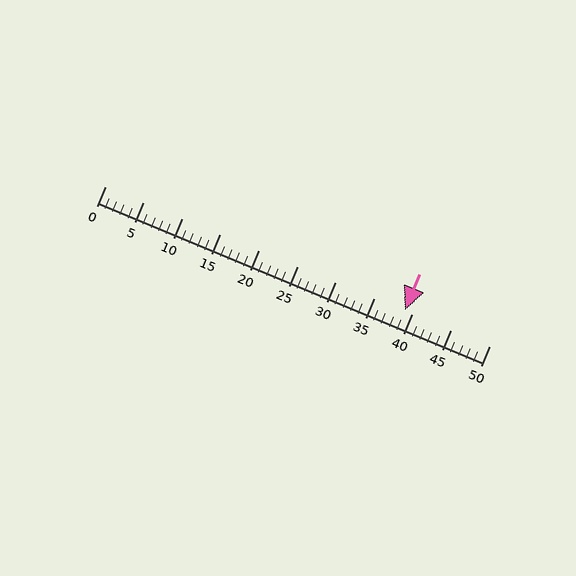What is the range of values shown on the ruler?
The ruler shows values from 0 to 50.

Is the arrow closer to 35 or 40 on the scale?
The arrow is closer to 40.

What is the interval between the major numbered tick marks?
The major tick marks are spaced 5 units apart.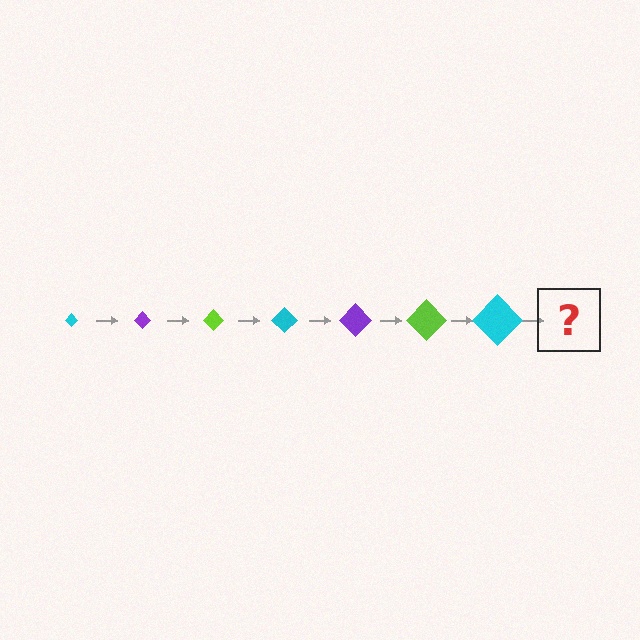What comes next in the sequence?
The next element should be a purple diamond, larger than the previous one.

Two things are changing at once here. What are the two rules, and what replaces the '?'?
The two rules are that the diamond grows larger each step and the color cycles through cyan, purple, and lime. The '?' should be a purple diamond, larger than the previous one.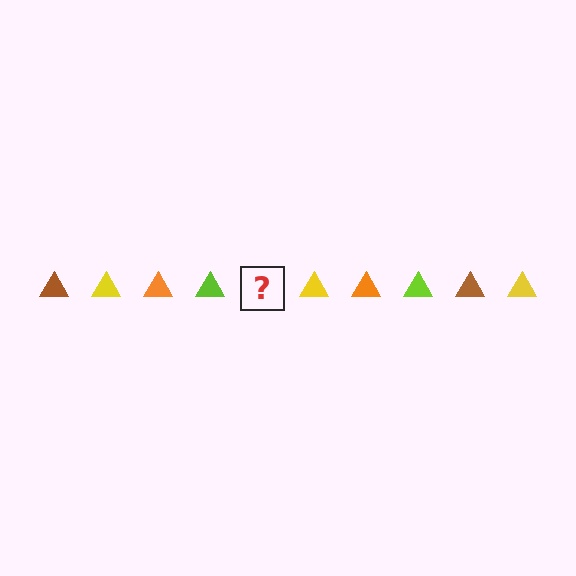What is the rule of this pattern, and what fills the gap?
The rule is that the pattern cycles through brown, yellow, orange, lime triangles. The gap should be filled with a brown triangle.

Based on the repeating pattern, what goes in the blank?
The blank should be a brown triangle.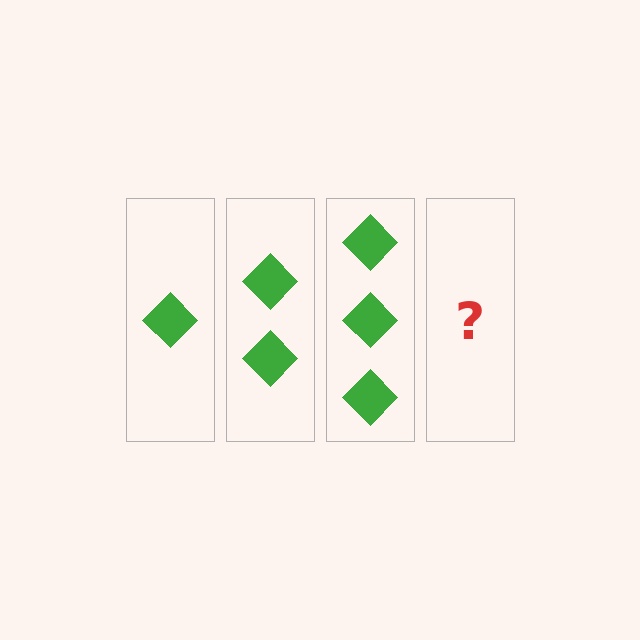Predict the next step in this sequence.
The next step is 4 diamonds.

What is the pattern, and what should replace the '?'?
The pattern is that each step adds one more diamond. The '?' should be 4 diamonds.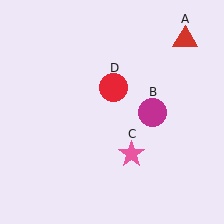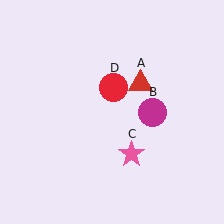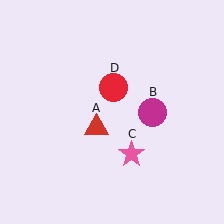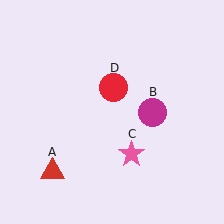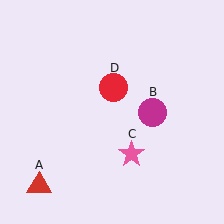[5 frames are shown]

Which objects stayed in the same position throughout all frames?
Magenta circle (object B) and pink star (object C) and red circle (object D) remained stationary.